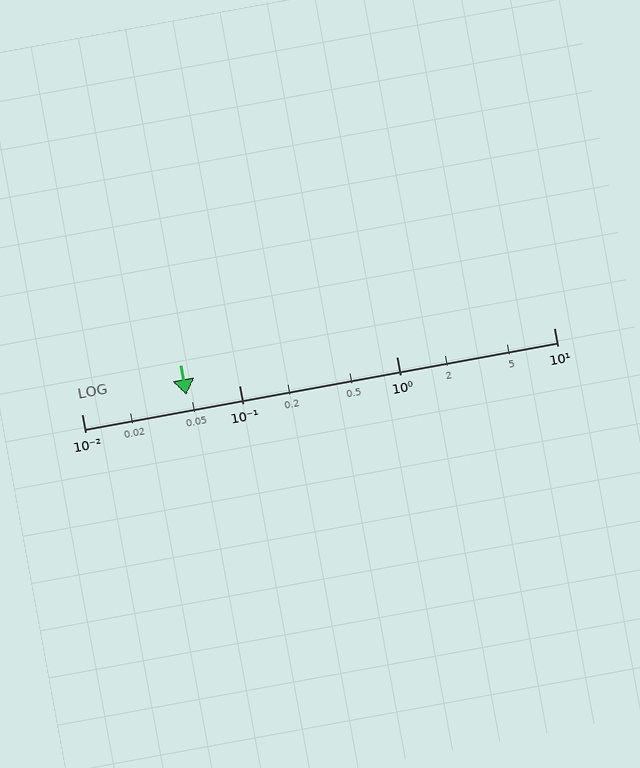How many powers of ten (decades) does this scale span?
The scale spans 3 decades, from 0.01 to 10.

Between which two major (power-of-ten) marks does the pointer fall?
The pointer is between 0.01 and 0.1.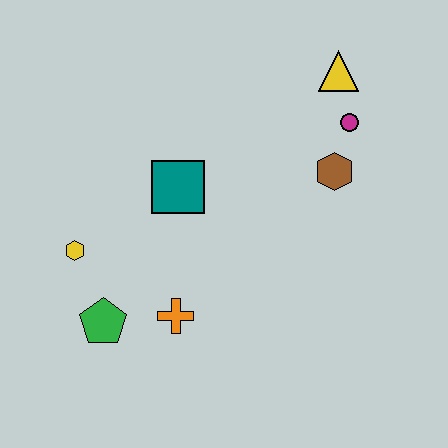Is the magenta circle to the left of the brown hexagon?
No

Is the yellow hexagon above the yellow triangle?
No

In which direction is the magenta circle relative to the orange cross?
The magenta circle is above the orange cross.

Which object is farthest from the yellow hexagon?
The yellow triangle is farthest from the yellow hexagon.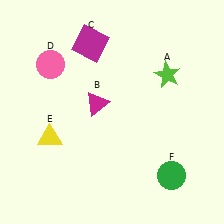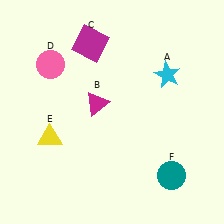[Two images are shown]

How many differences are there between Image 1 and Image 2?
There are 2 differences between the two images.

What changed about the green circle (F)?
In Image 1, F is green. In Image 2, it changed to teal.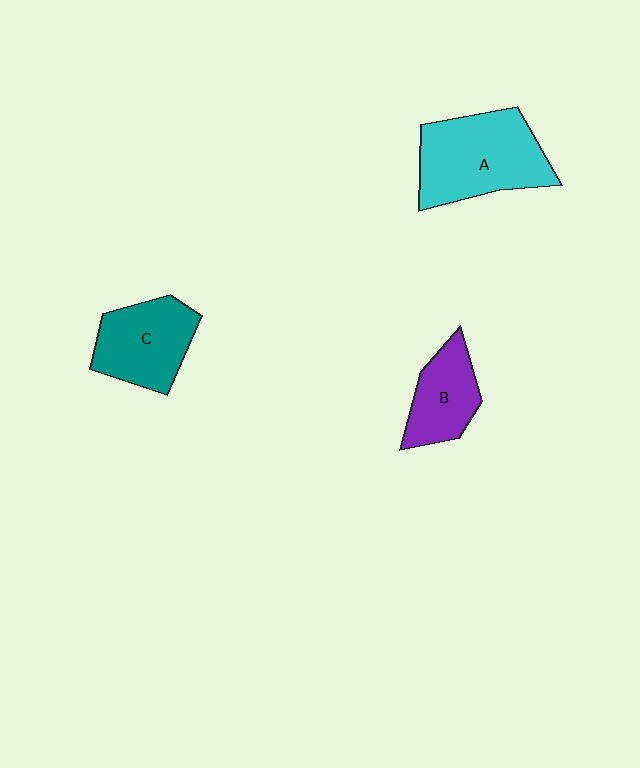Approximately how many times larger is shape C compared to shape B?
Approximately 1.3 times.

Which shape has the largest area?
Shape A (cyan).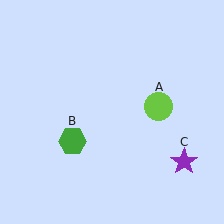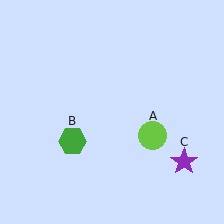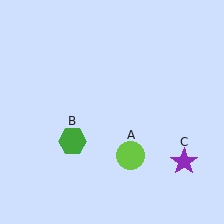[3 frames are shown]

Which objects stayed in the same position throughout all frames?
Green hexagon (object B) and purple star (object C) remained stationary.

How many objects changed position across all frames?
1 object changed position: lime circle (object A).